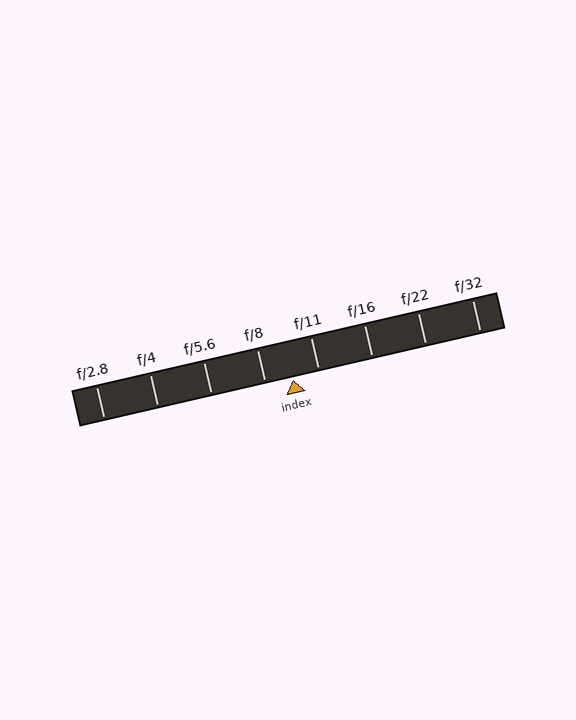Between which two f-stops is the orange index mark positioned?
The index mark is between f/8 and f/11.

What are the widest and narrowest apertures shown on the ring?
The widest aperture shown is f/2.8 and the narrowest is f/32.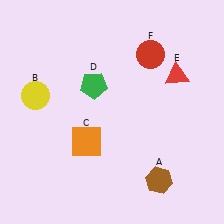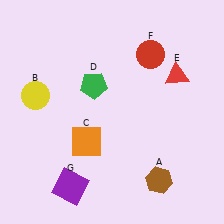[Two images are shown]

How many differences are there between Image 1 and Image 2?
There is 1 difference between the two images.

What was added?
A purple square (G) was added in Image 2.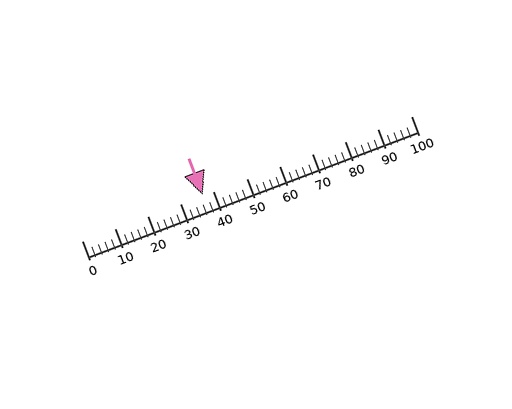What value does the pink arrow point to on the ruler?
The pink arrow points to approximately 37.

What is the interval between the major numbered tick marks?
The major tick marks are spaced 10 units apart.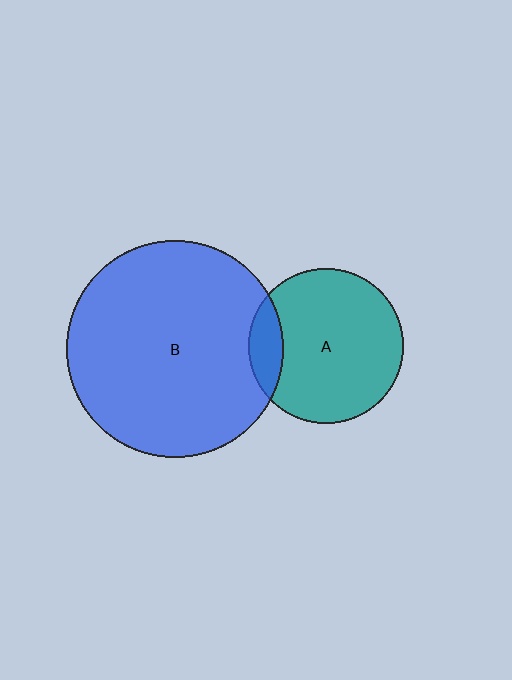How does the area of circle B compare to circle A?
Approximately 2.0 times.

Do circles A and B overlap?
Yes.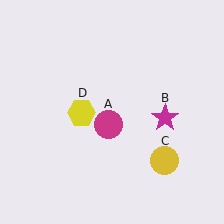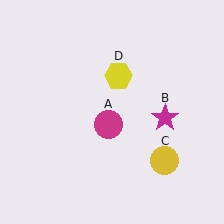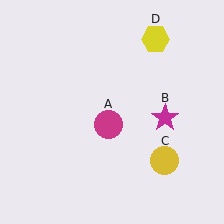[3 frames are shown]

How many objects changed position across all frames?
1 object changed position: yellow hexagon (object D).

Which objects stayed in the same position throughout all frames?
Magenta circle (object A) and magenta star (object B) and yellow circle (object C) remained stationary.